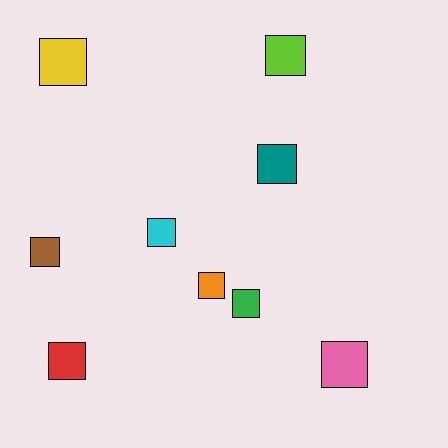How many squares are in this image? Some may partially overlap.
There are 9 squares.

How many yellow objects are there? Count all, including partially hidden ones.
There is 1 yellow object.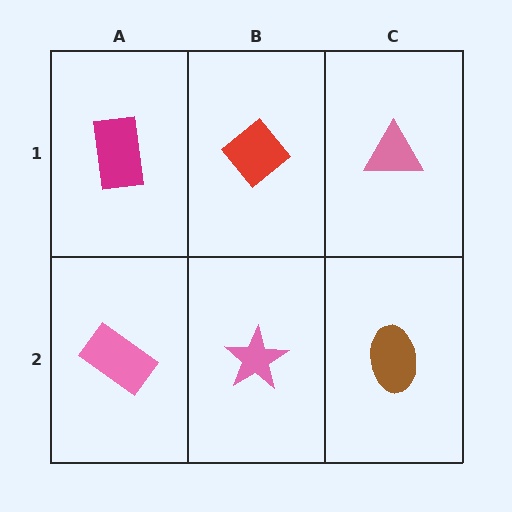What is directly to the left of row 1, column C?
A red diamond.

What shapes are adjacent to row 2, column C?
A pink triangle (row 1, column C), a pink star (row 2, column B).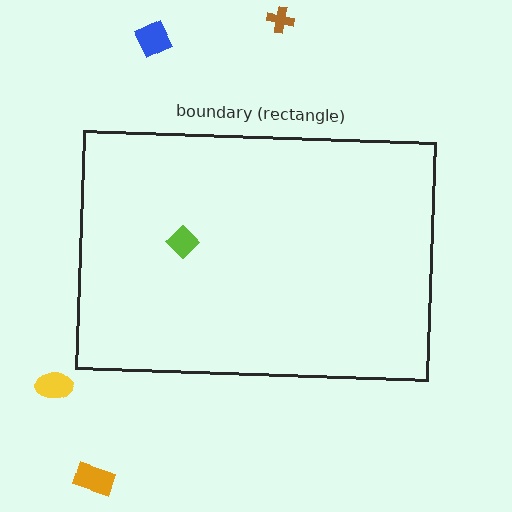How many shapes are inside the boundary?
1 inside, 4 outside.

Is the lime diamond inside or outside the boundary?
Inside.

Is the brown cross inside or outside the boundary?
Outside.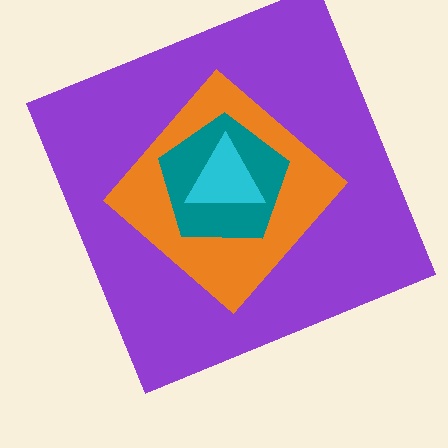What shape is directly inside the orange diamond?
The teal pentagon.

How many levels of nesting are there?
4.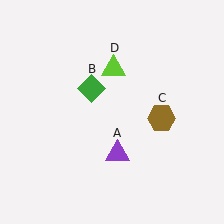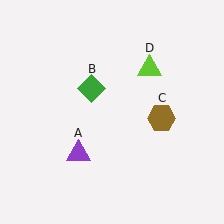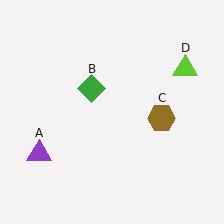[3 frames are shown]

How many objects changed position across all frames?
2 objects changed position: purple triangle (object A), lime triangle (object D).